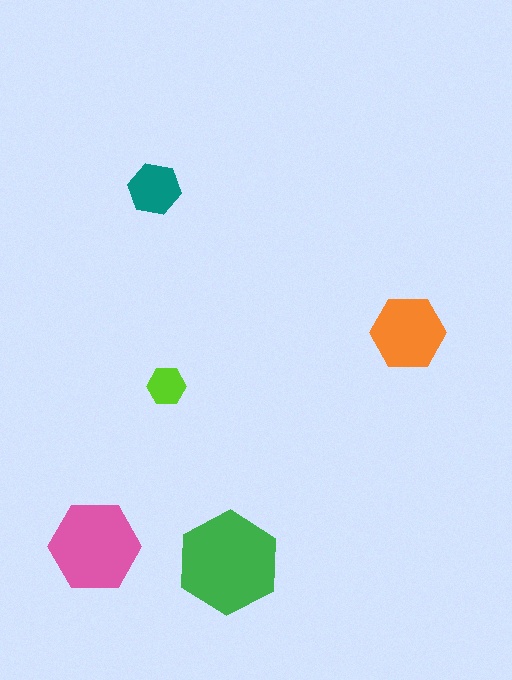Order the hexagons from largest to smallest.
the green one, the pink one, the orange one, the teal one, the lime one.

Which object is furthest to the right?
The orange hexagon is rightmost.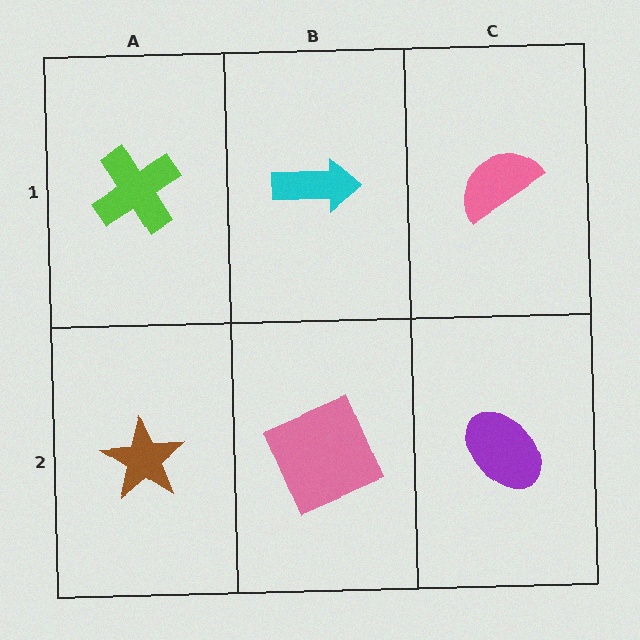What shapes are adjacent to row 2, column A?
A lime cross (row 1, column A), a pink square (row 2, column B).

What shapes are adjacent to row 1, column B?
A pink square (row 2, column B), a lime cross (row 1, column A), a pink semicircle (row 1, column C).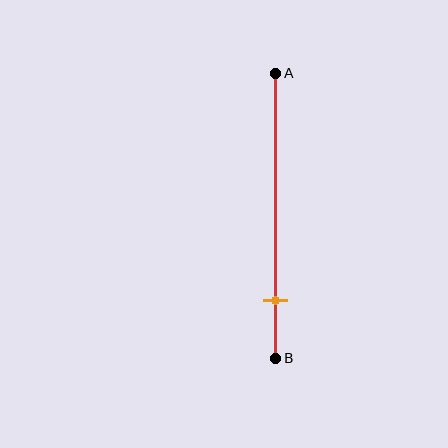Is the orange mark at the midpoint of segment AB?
No, the mark is at about 80% from A, not at the 50% midpoint.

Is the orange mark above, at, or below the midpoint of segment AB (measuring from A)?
The orange mark is below the midpoint of segment AB.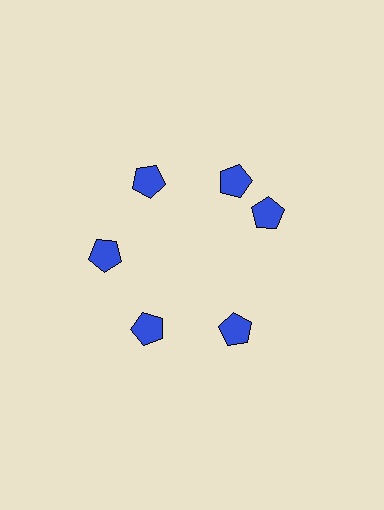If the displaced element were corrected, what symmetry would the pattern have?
It would have 6-fold rotational symmetry — the pattern would map onto itself every 60 degrees.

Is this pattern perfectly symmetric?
No. The 6 blue pentagons are arranged in a ring, but one element near the 3 o'clock position is rotated out of alignment along the ring, breaking the 6-fold rotational symmetry.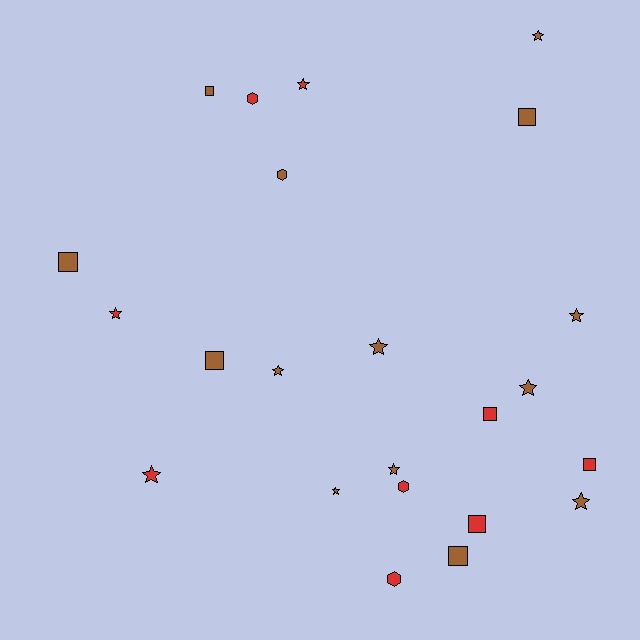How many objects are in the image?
There are 23 objects.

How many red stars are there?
There are 3 red stars.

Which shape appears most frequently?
Star, with 11 objects.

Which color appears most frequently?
Brown, with 14 objects.